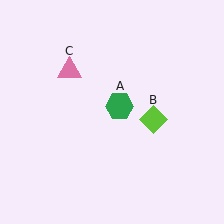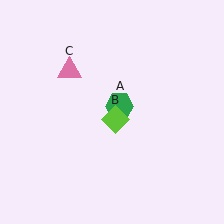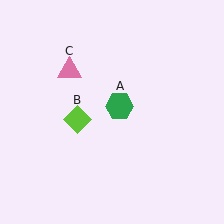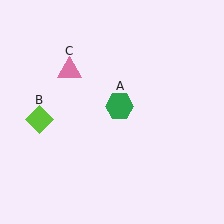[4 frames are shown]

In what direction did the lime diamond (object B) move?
The lime diamond (object B) moved left.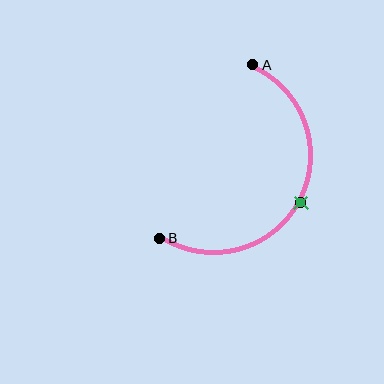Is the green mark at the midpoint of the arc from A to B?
Yes. The green mark lies on the arc at equal arc-length from both A and B — it is the arc midpoint.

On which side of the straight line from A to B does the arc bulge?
The arc bulges to the right of the straight line connecting A and B.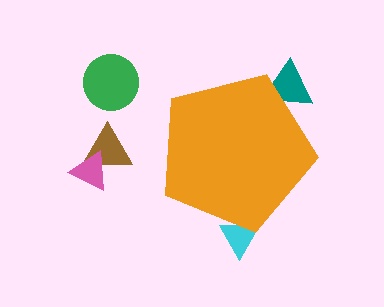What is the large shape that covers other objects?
An orange pentagon.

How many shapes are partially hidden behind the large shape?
2 shapes are partially hidden.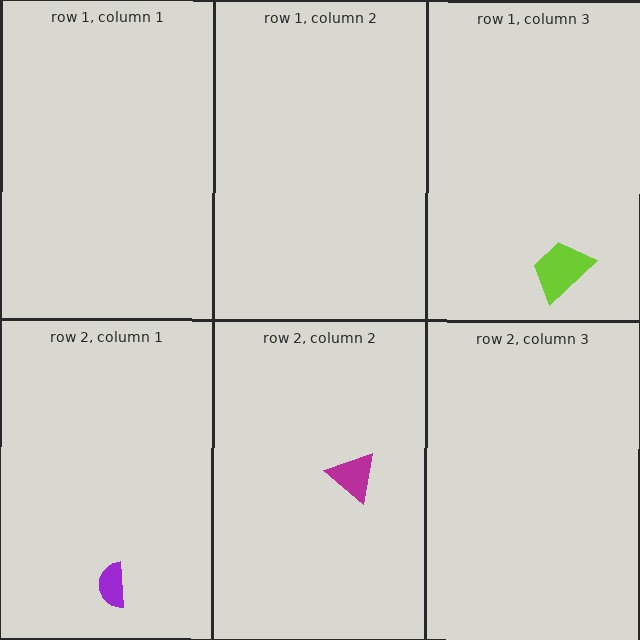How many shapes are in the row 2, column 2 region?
1.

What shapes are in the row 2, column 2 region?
The magenta triangle.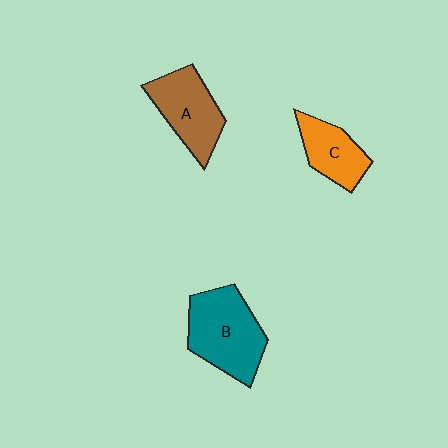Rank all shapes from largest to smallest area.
From largest to smallest: B (teal), A (brown), C (orange).